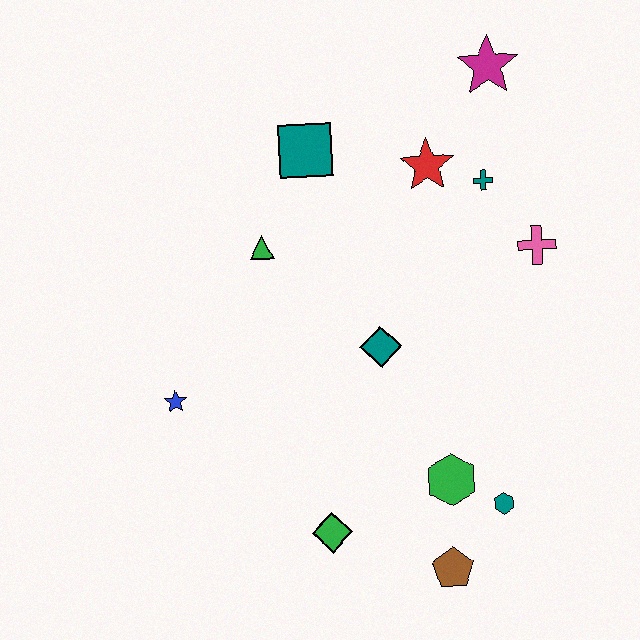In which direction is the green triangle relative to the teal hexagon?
The green triangle is above the teal hexagon.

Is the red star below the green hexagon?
No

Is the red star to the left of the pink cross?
Yes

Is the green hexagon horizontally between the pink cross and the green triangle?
Yes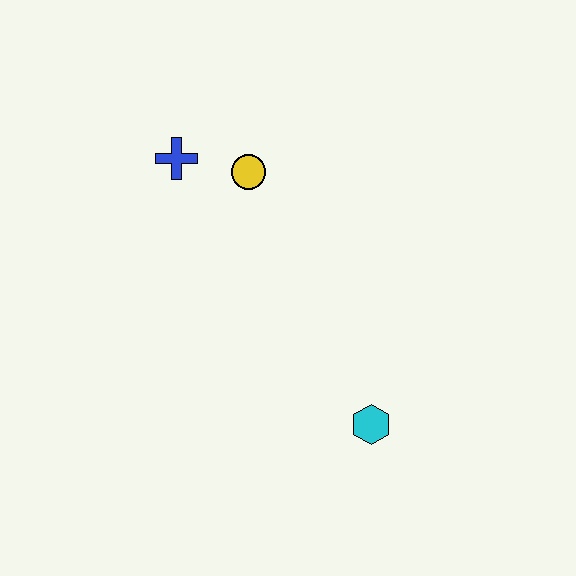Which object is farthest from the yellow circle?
The cyan hexagon is farthest from the yellow circle.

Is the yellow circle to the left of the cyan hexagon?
Yes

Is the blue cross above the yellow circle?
Yes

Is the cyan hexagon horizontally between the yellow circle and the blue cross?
No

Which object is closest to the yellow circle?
The blue cross is closest to the yellow circle.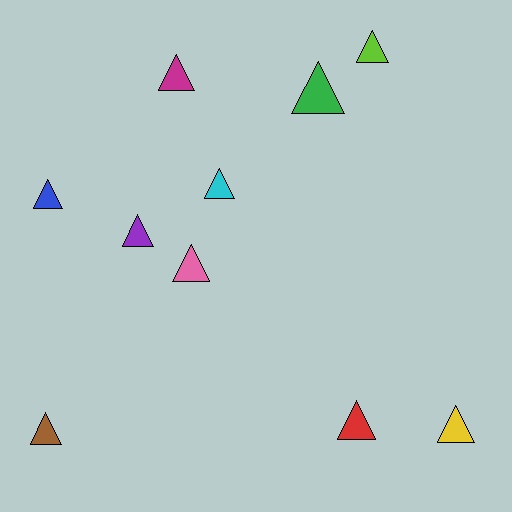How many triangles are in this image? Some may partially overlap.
There are 10 triangles.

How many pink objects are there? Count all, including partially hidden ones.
There is 1 pink object.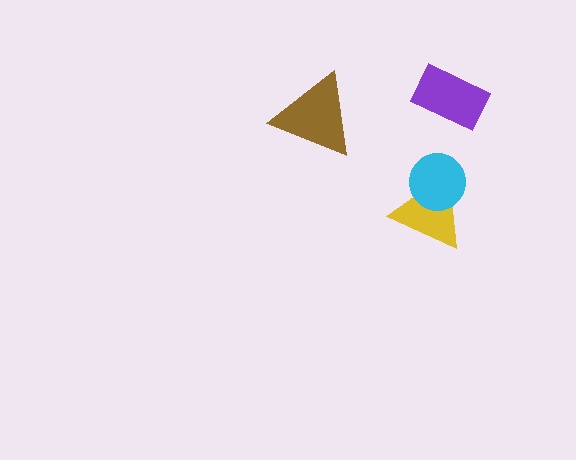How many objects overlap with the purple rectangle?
0 objects overlap with the purple rectangle.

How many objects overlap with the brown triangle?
0 objects overlap with the brown triangle.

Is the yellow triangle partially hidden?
Yes, it is partially covered by another shape.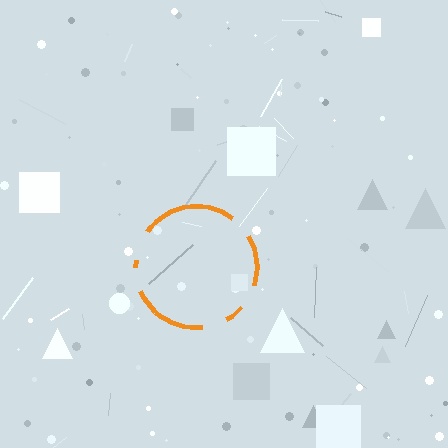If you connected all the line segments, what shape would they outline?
They would outline a circle.